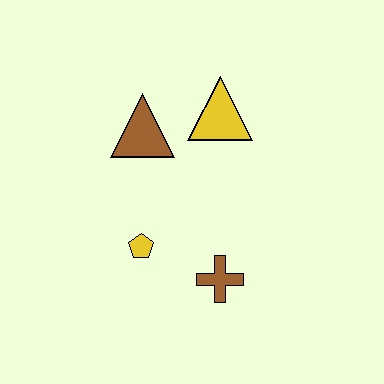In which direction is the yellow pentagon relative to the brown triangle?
The yellow pentagon is below the brown triangle.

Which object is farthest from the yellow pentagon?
The yellow triangle is farthest from the yellow pentagon.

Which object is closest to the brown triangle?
The yellow triangle is closest to the brown triangle.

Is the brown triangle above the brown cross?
Yes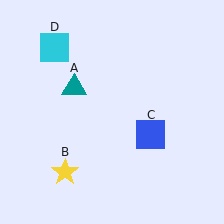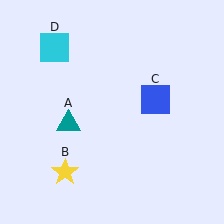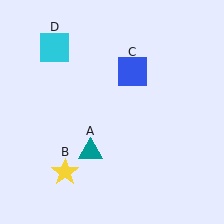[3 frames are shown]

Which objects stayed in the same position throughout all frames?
Yellow star (object B) and cyan square (object D) remained stationary.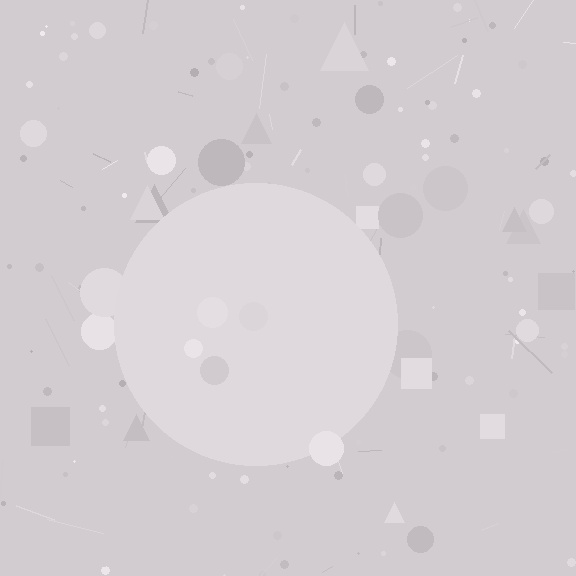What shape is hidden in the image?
A circle is hidden in the image.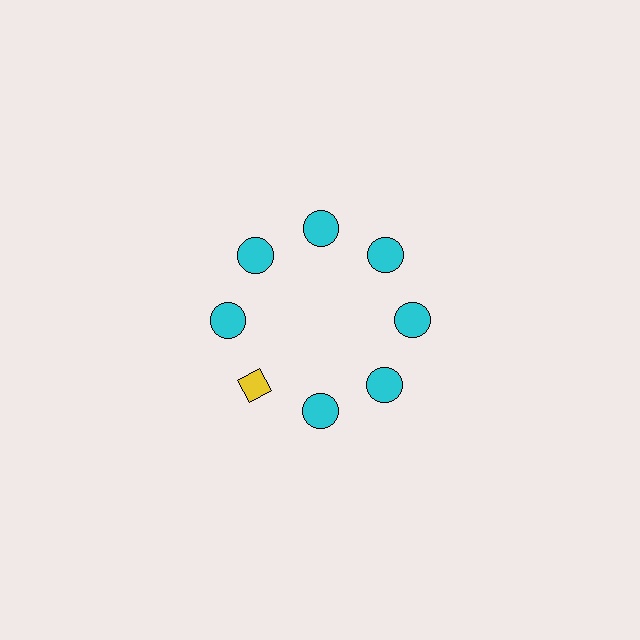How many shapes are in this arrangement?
There are 8 shapes arranged in a ring pattern.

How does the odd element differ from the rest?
It differs in both color (yellow instead of cyan) and shape (diamond instead of circle).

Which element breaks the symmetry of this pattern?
The yellow diamond at roughly the 8 o'clock position breaks the symmetry. All other shapes are cyan circles.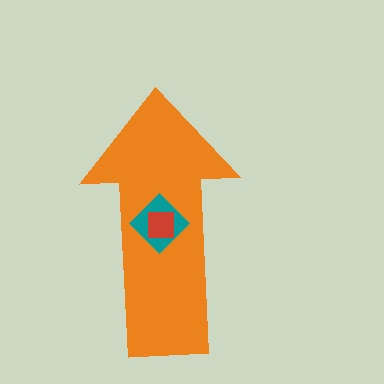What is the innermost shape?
The red square.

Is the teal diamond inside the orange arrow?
Yes.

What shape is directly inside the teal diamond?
The red square.